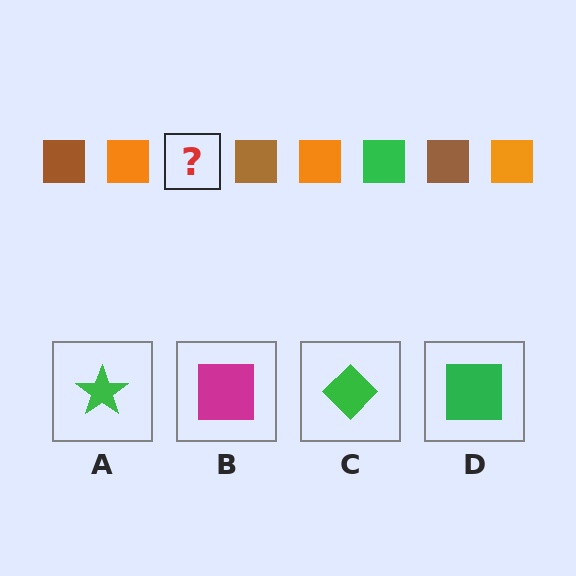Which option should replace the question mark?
Option D.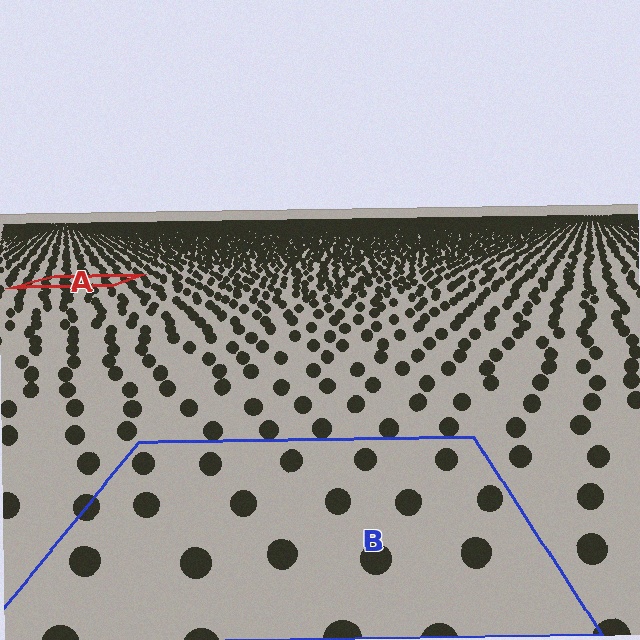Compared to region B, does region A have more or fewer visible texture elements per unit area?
Region A has more texture elements per unit area — they are packed more densely because it is farther away.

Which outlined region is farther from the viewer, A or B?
Region A is farther from the viewer — the texture elements inside it appear smaller and more densely packed.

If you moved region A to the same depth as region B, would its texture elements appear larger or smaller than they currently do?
They would appear larger. At a closer depth, the same texture elements are projected at a bigger on-screen size.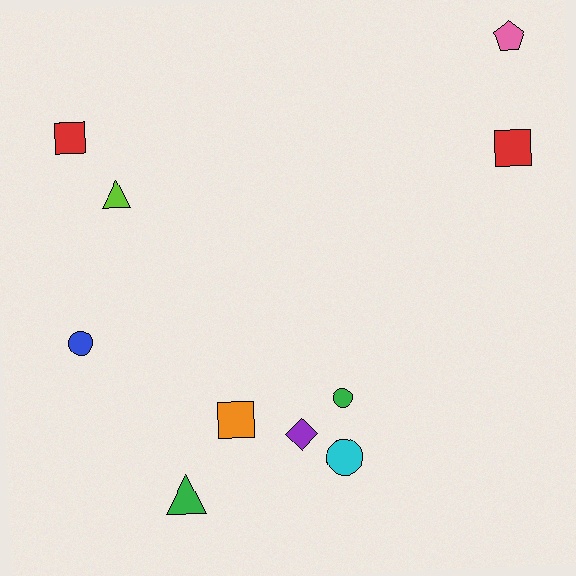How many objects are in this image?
There are 10 objects.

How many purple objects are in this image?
There is 1 purple object.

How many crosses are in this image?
There are no crosses.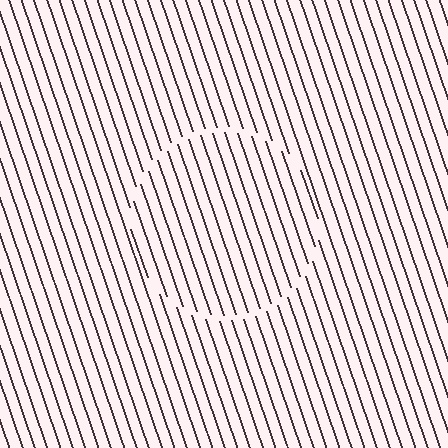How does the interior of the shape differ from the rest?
The interior of the shape contains the same grating, shifted by half a period — the contour is defined by the phase discontinuity where line-ends from the inner and outer gratings abut.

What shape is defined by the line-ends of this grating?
An illusory circle. The interior of the shape contains the same grating, shifted by half a period — the contour is defined by the phase discontinuity where line-ends from the inner and outer gratings abut.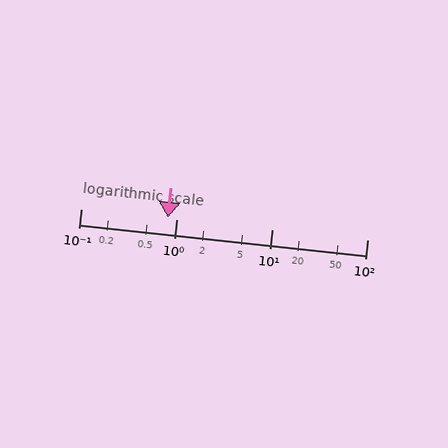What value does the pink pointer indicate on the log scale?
The pointer indicates approximately 0.81.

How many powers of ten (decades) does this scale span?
The scale spans 3 decades, from 0.1 to 100.